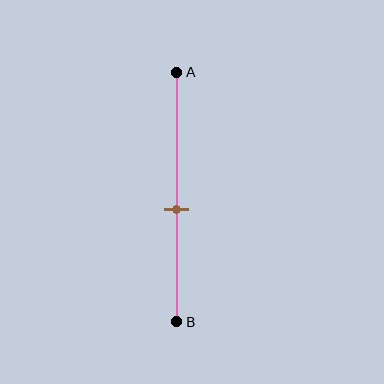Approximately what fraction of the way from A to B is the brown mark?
The brown mark is approximately 55% of the way from A to B.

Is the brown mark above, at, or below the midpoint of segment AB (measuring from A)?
The brown mark is below the midpoint of segment AB.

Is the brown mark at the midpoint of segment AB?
No, the mark is at about 55% from A, not at the 50% midpoint.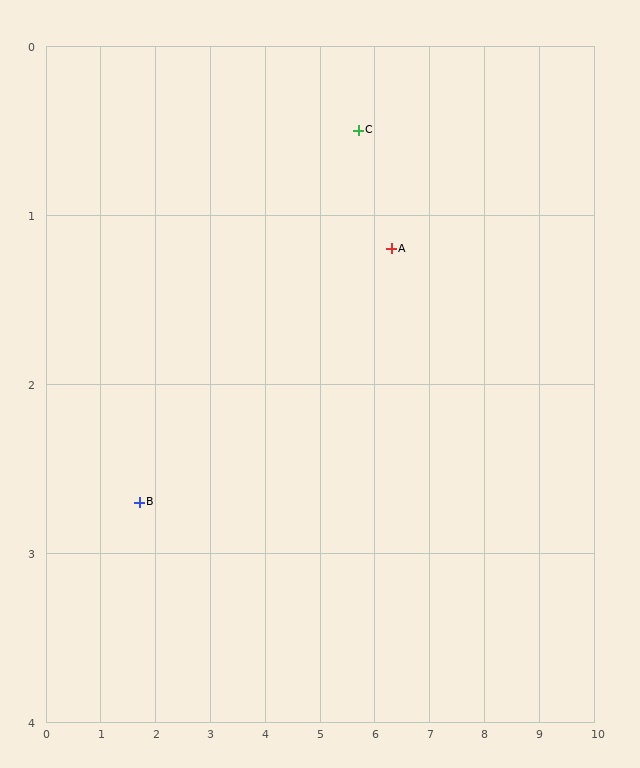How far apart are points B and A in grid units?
Points B and A are about 4.8 grid units apart.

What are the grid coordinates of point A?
Point A is at approximately (6.3, 1.2).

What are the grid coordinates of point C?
Point C is at approximately (5.7, 0.5).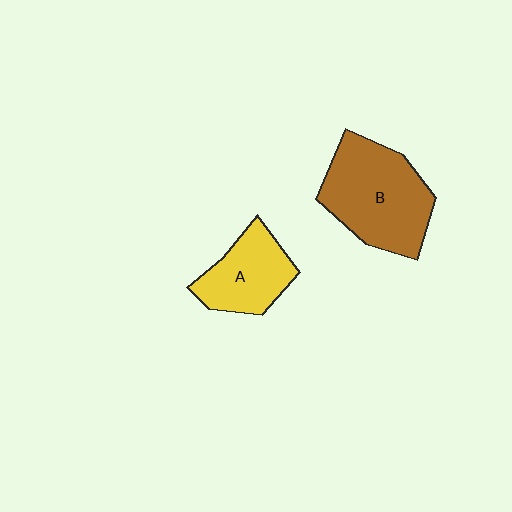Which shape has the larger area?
Shape B (brown).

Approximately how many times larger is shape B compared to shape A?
Approximately 1.6 times.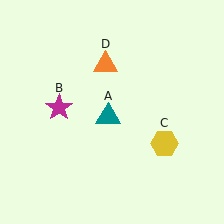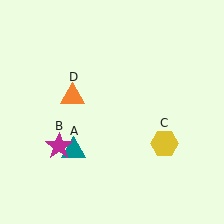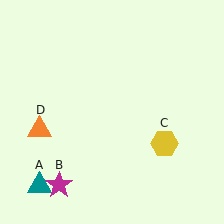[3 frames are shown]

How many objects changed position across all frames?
3 objects changed position: teal triangle (object A), magenta star (object B), orange triangle (object D).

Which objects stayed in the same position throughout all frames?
Yellow hexagon (object C) remained stationary.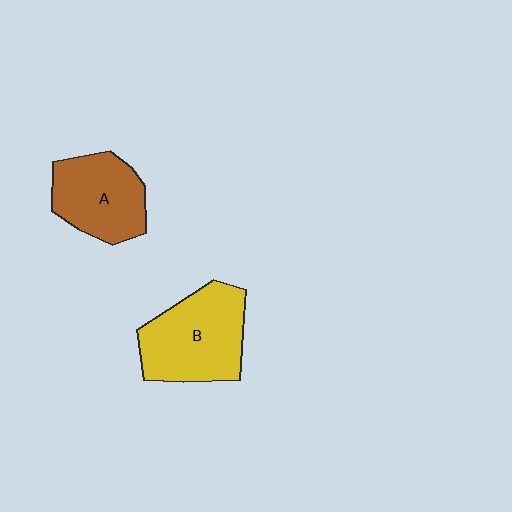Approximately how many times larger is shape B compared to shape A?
Approximately 1.3 times.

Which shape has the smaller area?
Shape A (brown).